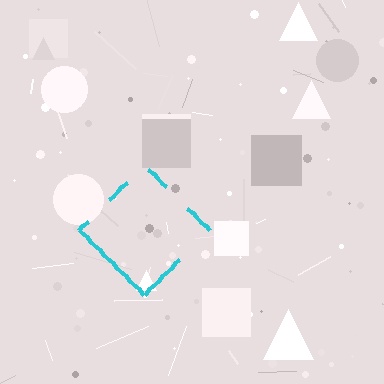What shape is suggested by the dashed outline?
The dashed outline suggests a diamond.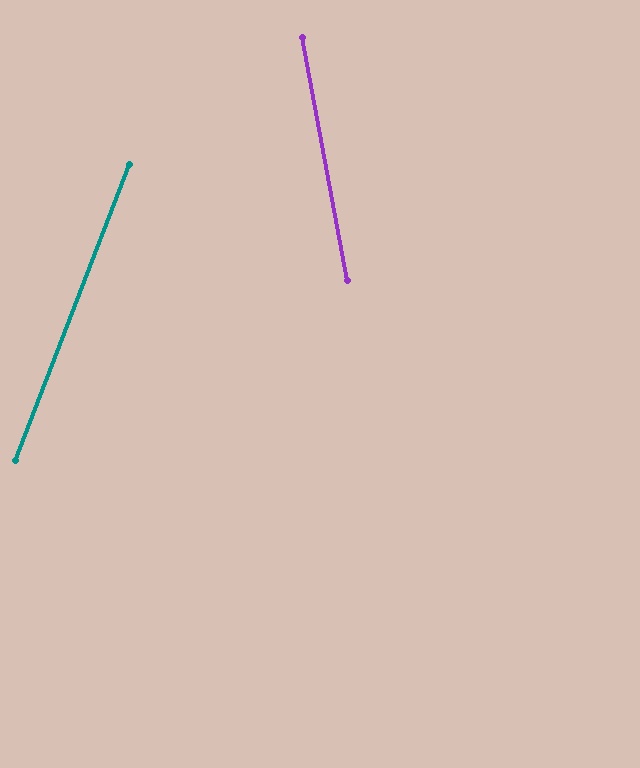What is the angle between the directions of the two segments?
Approximately 32 degrees.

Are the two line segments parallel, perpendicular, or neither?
Neither parallel nor perpendicular — they differ by about 32°.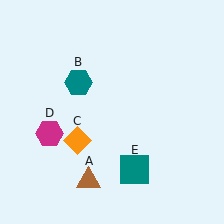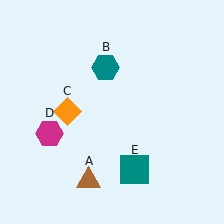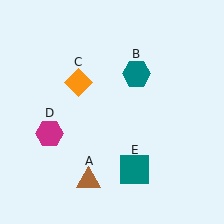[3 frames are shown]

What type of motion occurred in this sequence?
The teal hexagon (object B), orange diamond (object C) rotated clockwise around the center of the scene.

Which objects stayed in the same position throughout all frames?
Brown triangle (object A) and magenta hexagon (object D) and teal square (object E) remained stationary.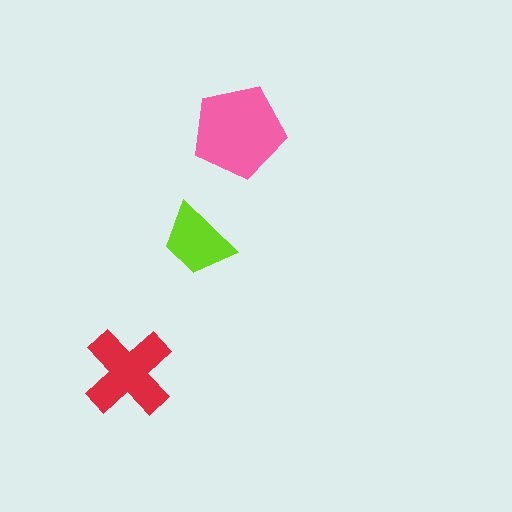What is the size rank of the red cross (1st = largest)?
2nd.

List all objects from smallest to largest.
The lime trapezoid, the red cross, the pink pentagon.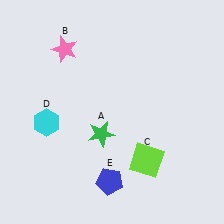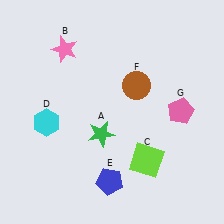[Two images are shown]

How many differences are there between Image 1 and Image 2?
There are 2 differences between the two images.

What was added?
A brown circle (F), a pink pentagon (G) were added in Image 2.